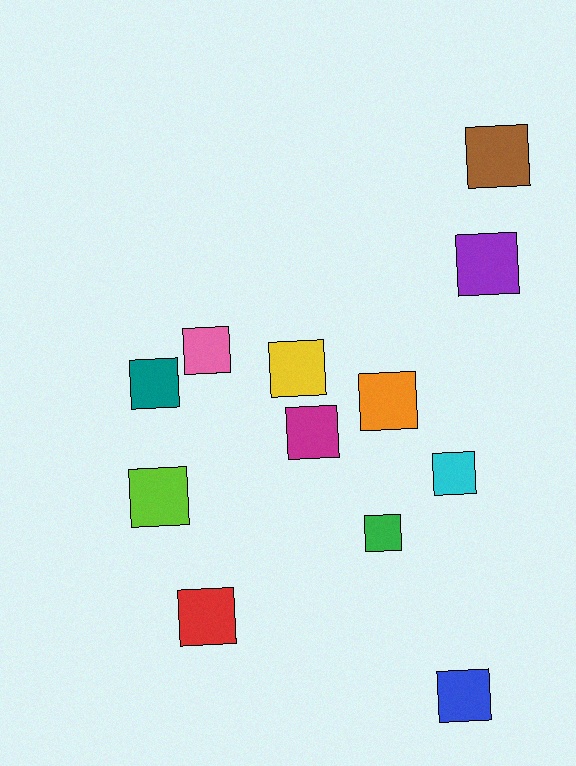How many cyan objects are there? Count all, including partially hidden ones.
There is 1 cyan object.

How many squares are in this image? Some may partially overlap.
There are 12 squares.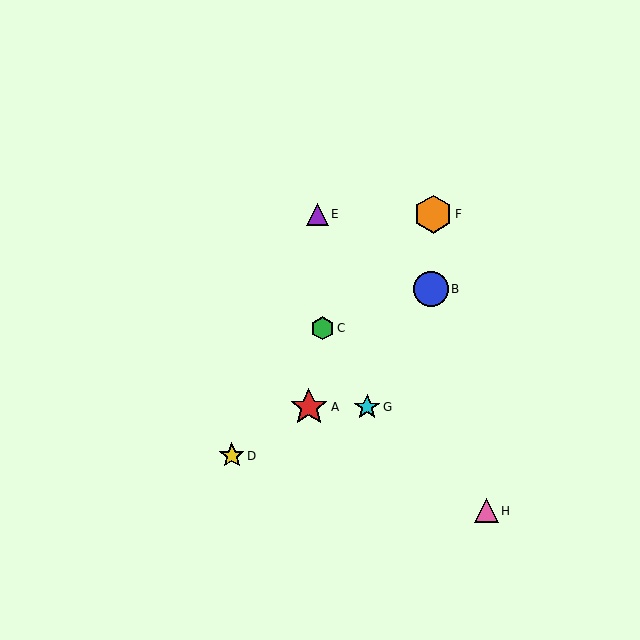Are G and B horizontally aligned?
No, G is at y≈407 and B is at y≈289.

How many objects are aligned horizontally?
2 objects (A, G) are aligned horizontally.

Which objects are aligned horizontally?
Objects A, G are aligned horizontally.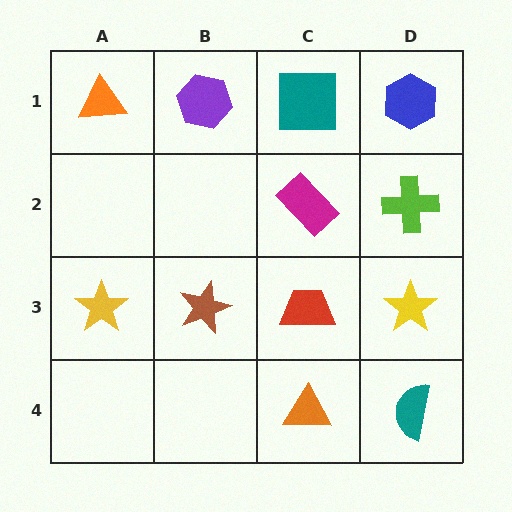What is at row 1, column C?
A teal square.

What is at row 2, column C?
A magenta rectangle.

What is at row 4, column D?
A teal semicircle.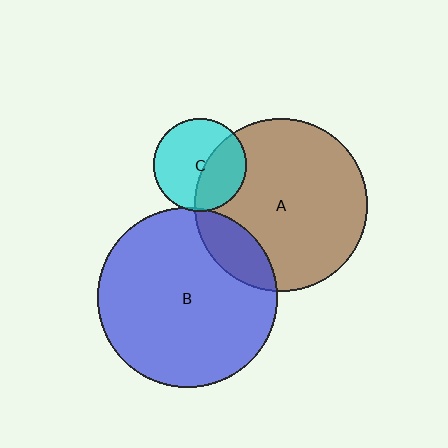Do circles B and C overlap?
Yes.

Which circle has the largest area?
Circle B (blue).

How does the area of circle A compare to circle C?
Approximately 3.5 times.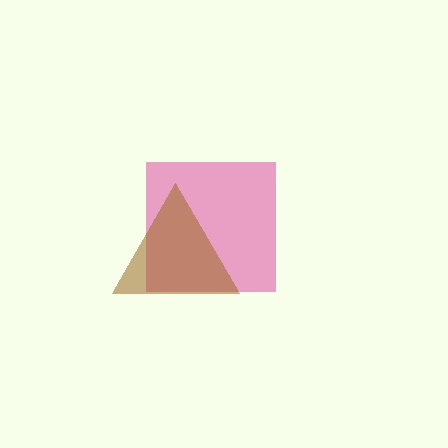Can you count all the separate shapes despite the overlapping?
Yes, there are 2 separate shapes.